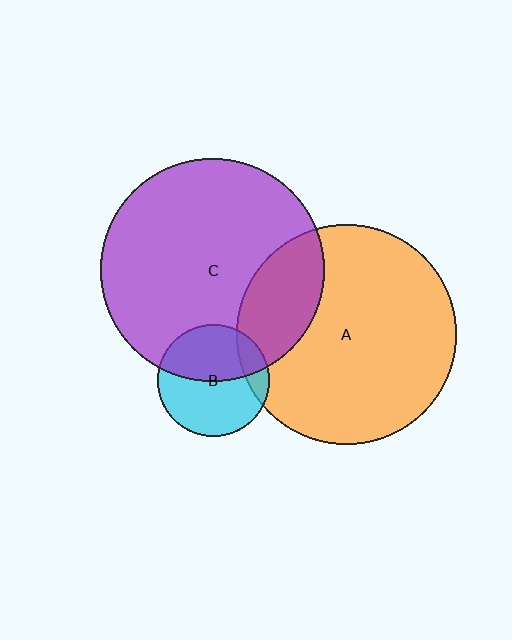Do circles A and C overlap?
Yes.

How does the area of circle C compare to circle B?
Approximately 4.0 times.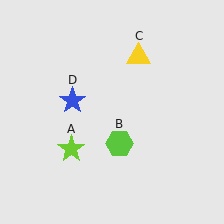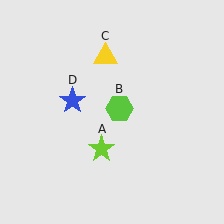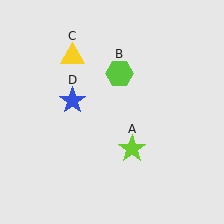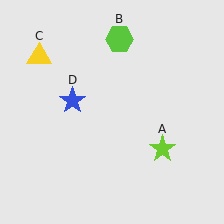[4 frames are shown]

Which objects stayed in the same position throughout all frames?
Blue star (object D) remained stationary.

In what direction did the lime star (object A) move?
The lime star (object A) moved right.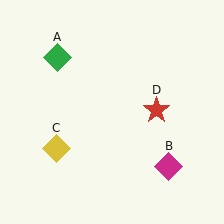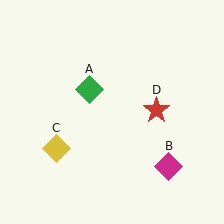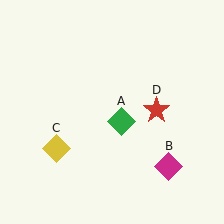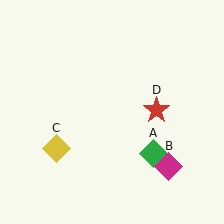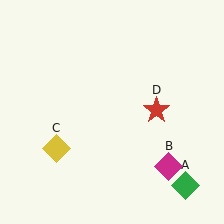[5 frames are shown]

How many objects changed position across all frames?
1 object changed position: green diamond (object A).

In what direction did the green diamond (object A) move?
The green diamond (object A) moved down and to the right.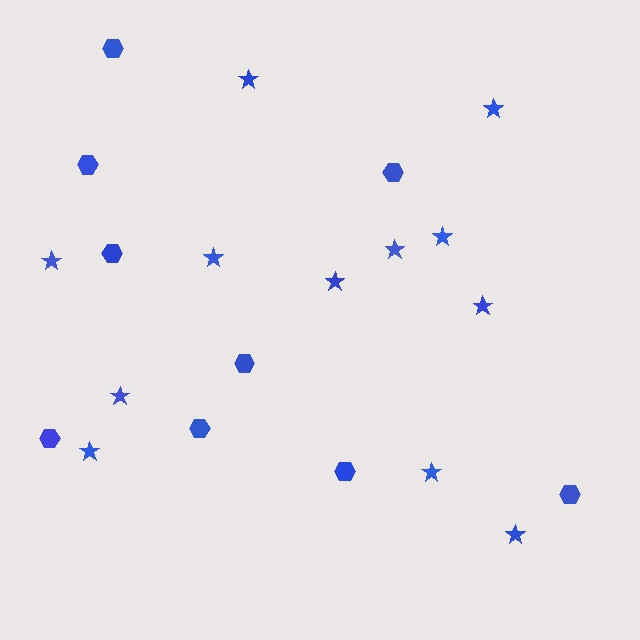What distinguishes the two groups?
There are 2 groups: one group of stars (12) and one group of hexagons (9).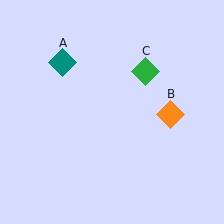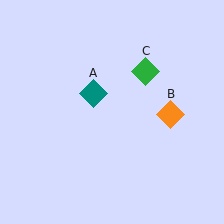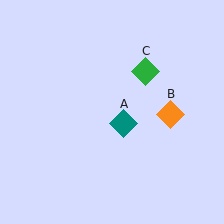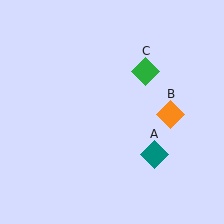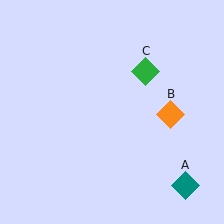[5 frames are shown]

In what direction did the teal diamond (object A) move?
The teal diamond (object A) moved down and to the right.